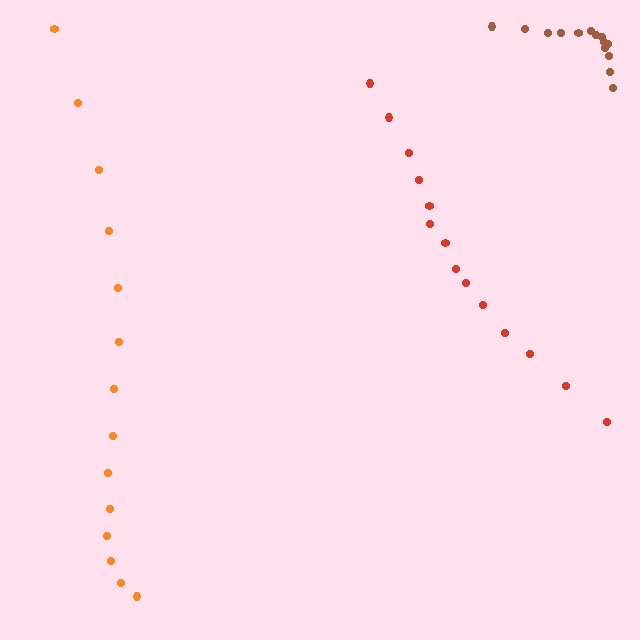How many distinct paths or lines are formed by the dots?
There are 3 distinct paths.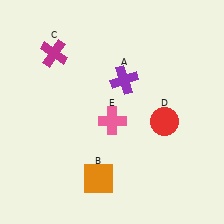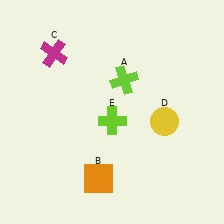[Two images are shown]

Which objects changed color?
A changed from purple to lime. D changed from red to yellow. E changed from pink to lime.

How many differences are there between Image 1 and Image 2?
There are 3 differences between the two images.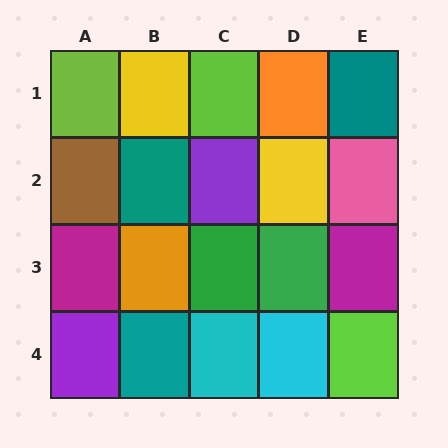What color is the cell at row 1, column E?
Teal.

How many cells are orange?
2 cells are orange.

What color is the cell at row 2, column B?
Teal.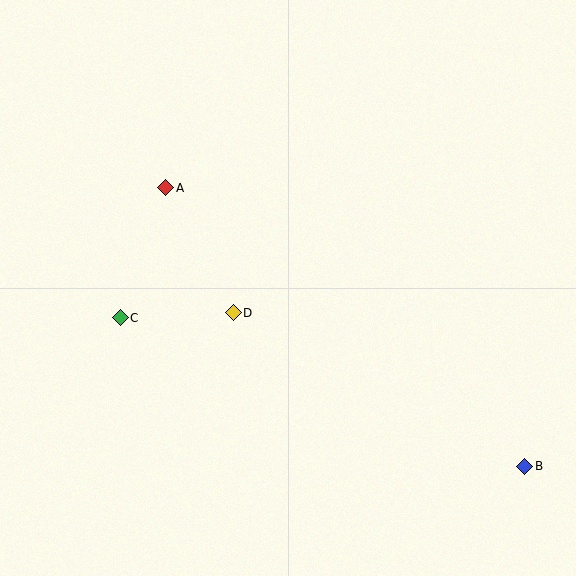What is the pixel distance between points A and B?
The distance between A and B is 454 pixels.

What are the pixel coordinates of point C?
Point C is at (120, 318).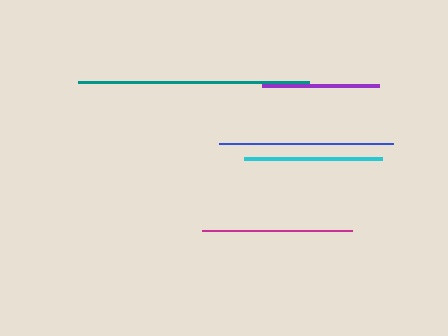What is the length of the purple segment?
The purple segment is approximately 118 pixels long.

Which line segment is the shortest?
The purple line is the shortest at approximately 118 pixels.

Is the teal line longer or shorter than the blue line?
The teal line is longer than the blue line.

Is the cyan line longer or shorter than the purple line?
The cyan line is longer than the purple line.